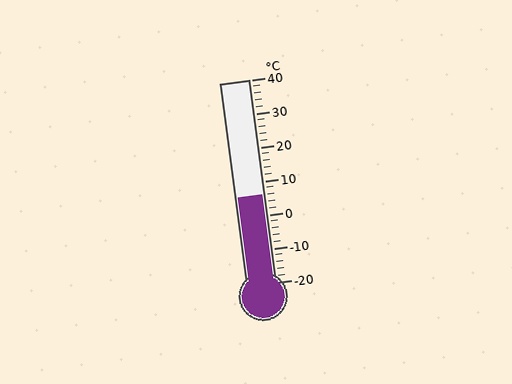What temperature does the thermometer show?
The thermometer shows approximately 6°C.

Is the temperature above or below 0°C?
The temperature is above 0°C.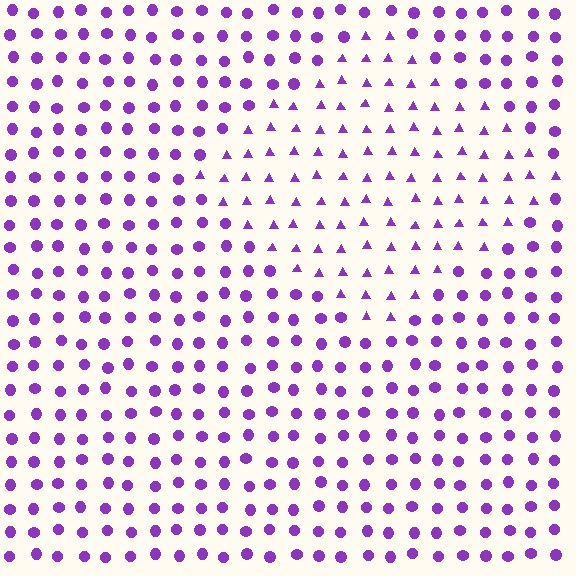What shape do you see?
I see a diamond.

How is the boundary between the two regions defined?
The boundary is defined by a change in element shape: triangles inside vs. circles outside. All elements share the same color and spacing.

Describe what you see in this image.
The image is filled with small purple elements arranged in a uniform grid. A diamond-shaped region contains triangles, while the surrounding area contains circles. The boundary is defined purely by the change in element shape.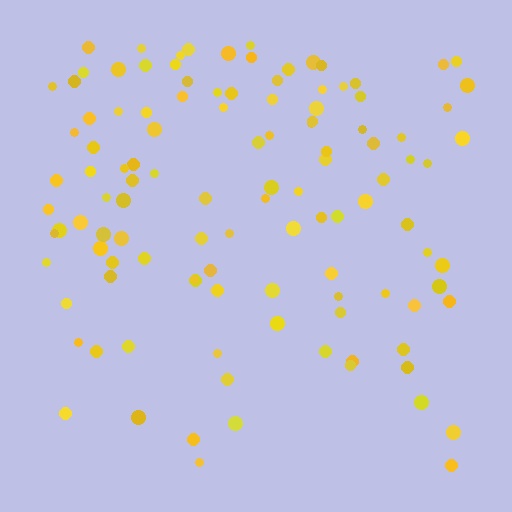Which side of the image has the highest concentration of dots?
The top.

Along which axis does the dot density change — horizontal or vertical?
Vertical.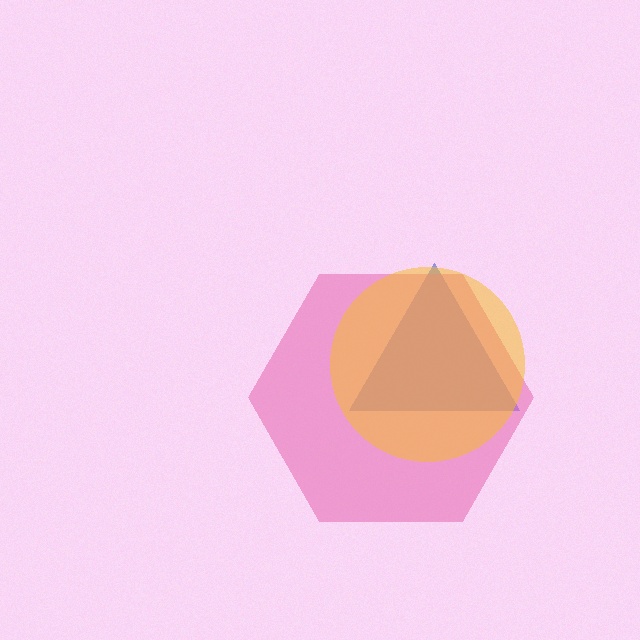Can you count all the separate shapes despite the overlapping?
Yes, there are 3 separate shapes.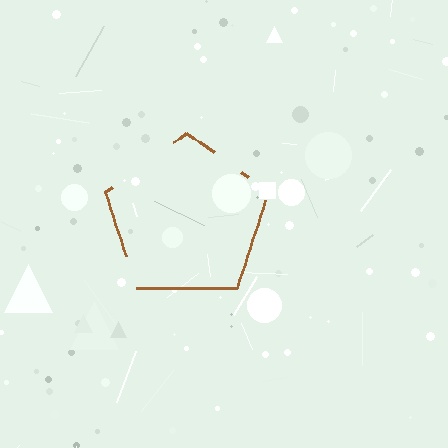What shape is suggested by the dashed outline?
The dashed outline suggests a pentagon.